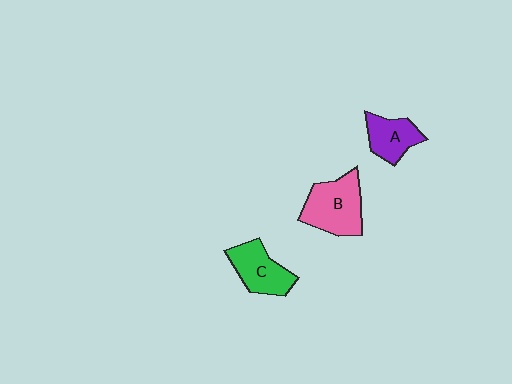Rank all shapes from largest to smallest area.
From largest to smallest: B (pink), C (green), A (purple).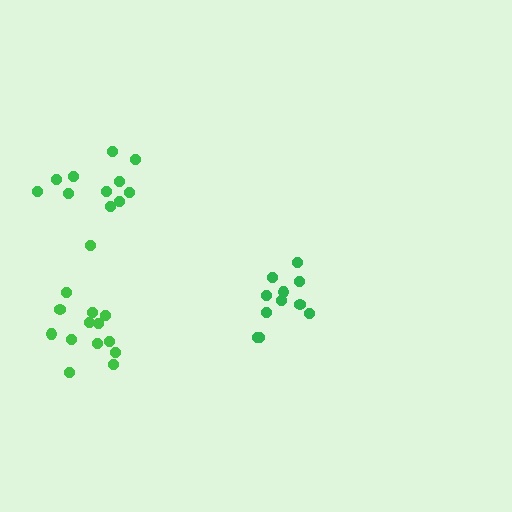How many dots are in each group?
Group 1: 11 dots, Group 2: 11 dots, Group 3: 14 dots (36 total).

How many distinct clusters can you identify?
There are 3 distinct clusters.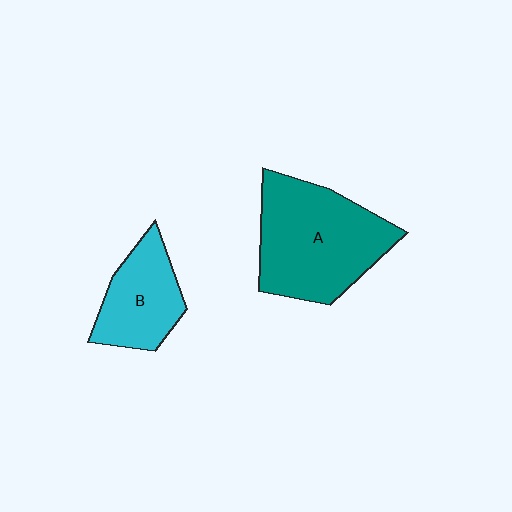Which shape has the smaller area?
Shape B (cyan).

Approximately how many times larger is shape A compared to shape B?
Approximately 1.8 times.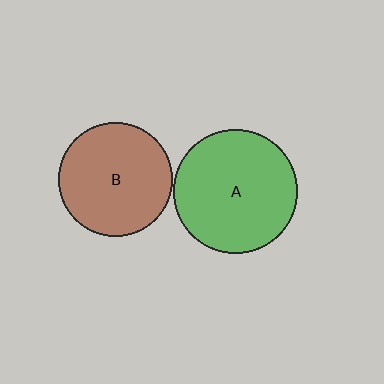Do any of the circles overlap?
No, none of the circles overlap.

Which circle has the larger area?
Circle A (green).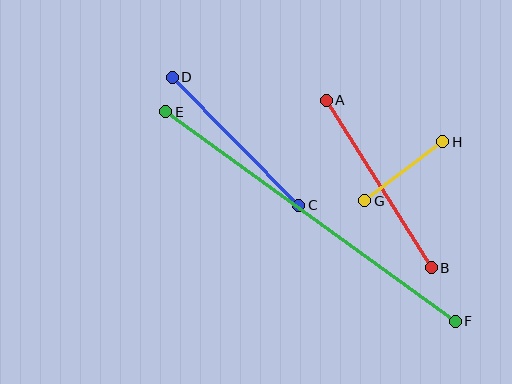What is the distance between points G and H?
The distance is approximately 98 pixels.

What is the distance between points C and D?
The distance is approximately 180 pixels.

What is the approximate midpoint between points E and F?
The midpoint is at approximately (310, 216) pixels.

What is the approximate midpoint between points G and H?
The midpoint is at approximately (404, 171) pixels.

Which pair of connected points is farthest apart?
Points E and F are farthest apart.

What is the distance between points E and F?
The distance is approximately 357 pixels.